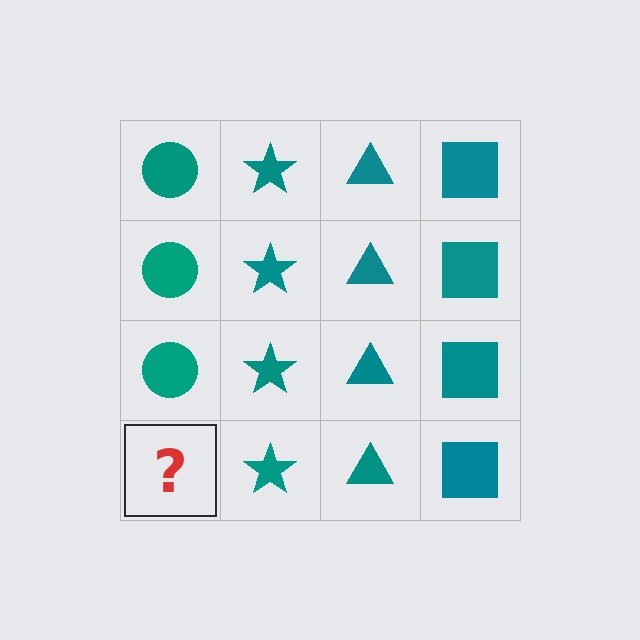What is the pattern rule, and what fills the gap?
The rule is that each column has a consistent shape. The gap should be filled with a teal circle.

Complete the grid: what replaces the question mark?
The question mark should be replaced with a teal circle.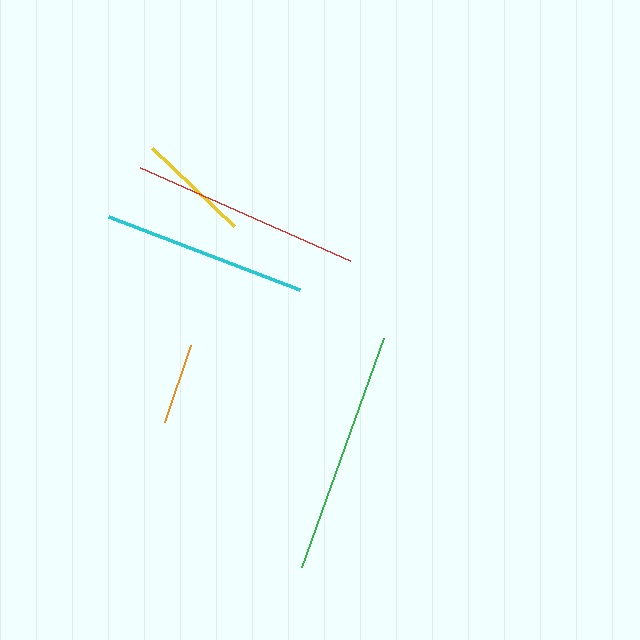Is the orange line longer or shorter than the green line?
The green line is longer than the orange line.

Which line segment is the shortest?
The orange line is the shortest at approximately 82 pixels.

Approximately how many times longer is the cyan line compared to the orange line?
The cyan line is approximately 2.5 times the length of the orange line.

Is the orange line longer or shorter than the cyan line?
The cyan line is longer than the orange line.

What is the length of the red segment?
The red segment is approximately 229 pixels long.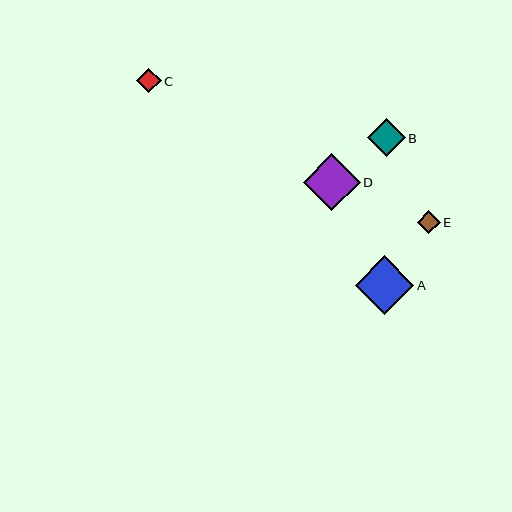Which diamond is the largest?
Diamond A is the largest with a size of approximately 59 pixels.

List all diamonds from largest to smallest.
From largest to smallest: A, D, B, C, E.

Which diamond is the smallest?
Diamond E is the smallest with a size of approximately 23 pixels.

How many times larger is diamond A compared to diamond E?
Diamond A is approximately 2.6 times the size of diamond E.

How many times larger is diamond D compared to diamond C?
Diamond D is approximately 2.3 times the size of diamond C.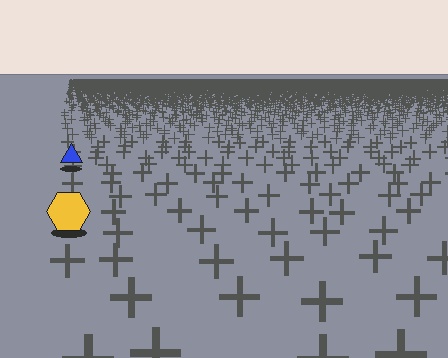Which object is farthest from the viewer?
The blue triangle is farthest from the viewer. It appears smaller and the ground texture around it is denser.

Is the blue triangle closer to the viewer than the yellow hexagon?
No. The yellow hexagon is closer — you can tell from the texture gradient: the ground texture is coarser near it.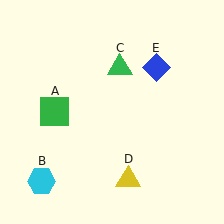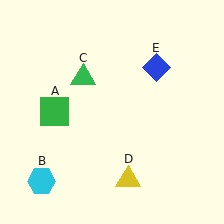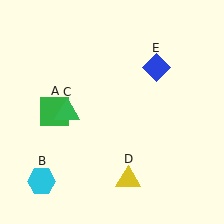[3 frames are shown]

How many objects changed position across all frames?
1 object changed position: green triangle (object C).